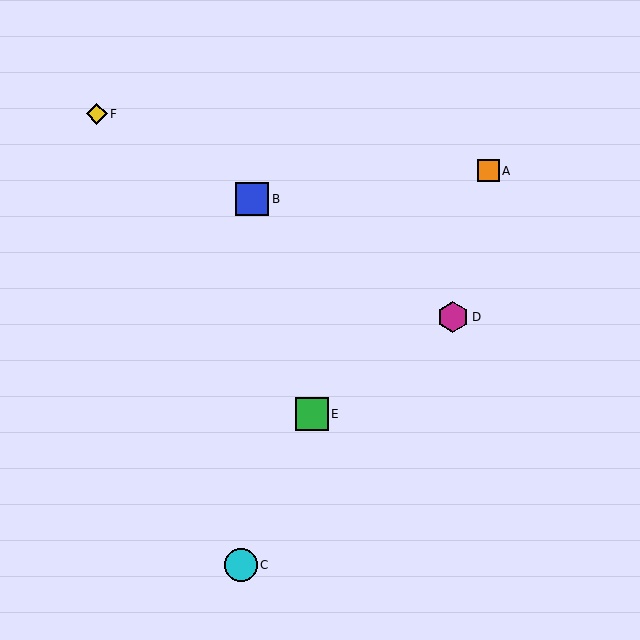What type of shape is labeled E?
Shape E is a green square.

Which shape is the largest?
The blue square (labeled B) is the largest.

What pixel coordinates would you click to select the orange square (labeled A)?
Click at (488, 171) to select the orange square A.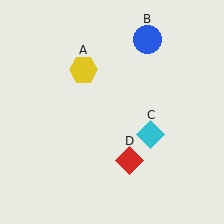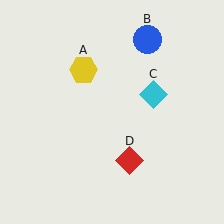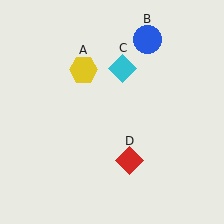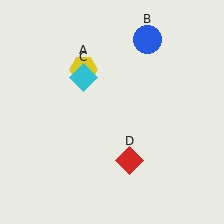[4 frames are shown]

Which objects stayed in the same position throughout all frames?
Yellow hexagon (object A) and blue circle (object B) and red diamond (object D) remained stationary.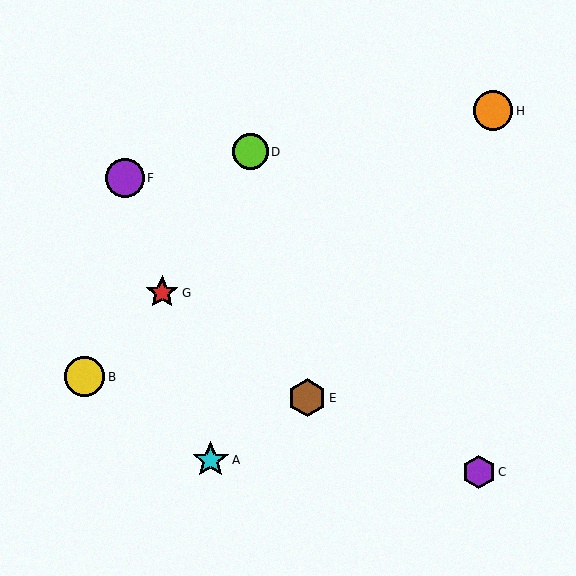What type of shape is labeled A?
Shape A is a cyan star.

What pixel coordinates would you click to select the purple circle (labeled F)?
Click at (125, 178) to select the purple circle F.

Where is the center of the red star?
The center of the red star is at (162, 293).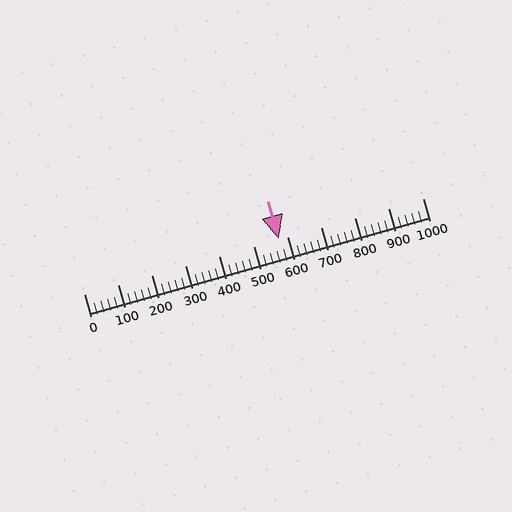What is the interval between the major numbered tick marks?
The major tick marks are spaced 100 units apart.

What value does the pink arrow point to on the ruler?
The pink arrow points to approximately 576.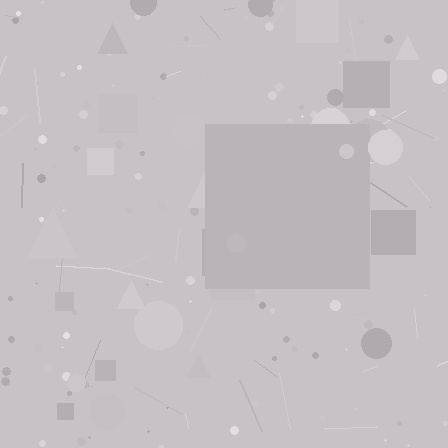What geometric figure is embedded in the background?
A square is embedded in the background.